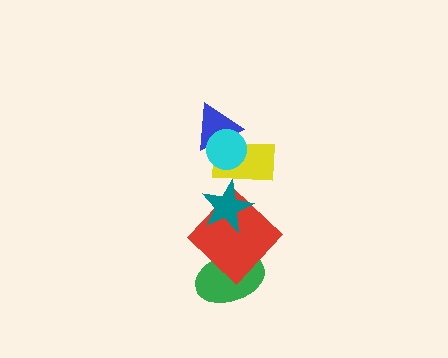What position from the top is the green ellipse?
The green ellipse is 6th from the top.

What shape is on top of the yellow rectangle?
The blue triangle is on top of the yellow rectangle.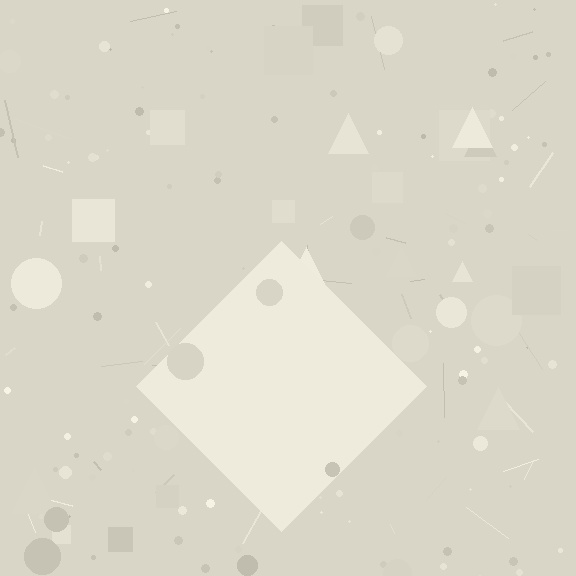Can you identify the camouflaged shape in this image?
The camouflaged shape is a diamond.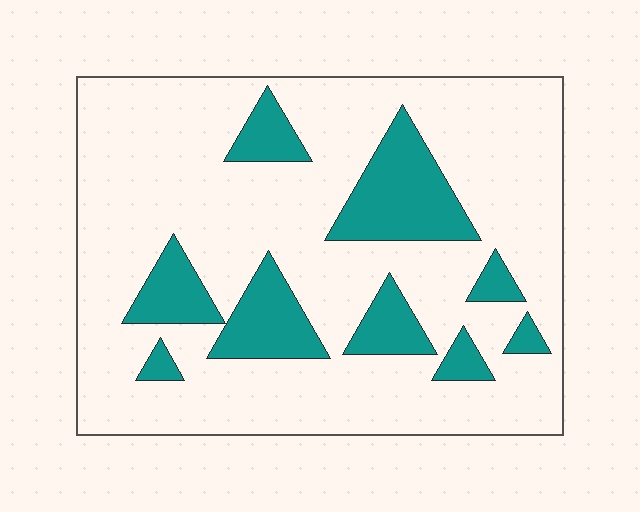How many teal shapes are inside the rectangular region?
9.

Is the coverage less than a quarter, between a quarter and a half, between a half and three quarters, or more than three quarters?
Less than a quarter.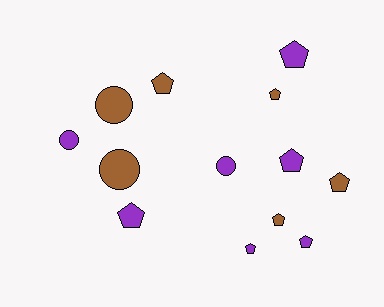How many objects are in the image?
There are 13 objects.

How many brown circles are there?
There are 2 brown circles.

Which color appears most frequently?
Purple, with 7 objects.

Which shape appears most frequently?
Pentagon, with 9 objects.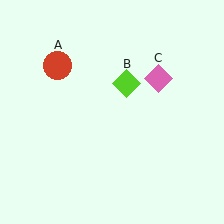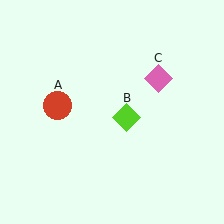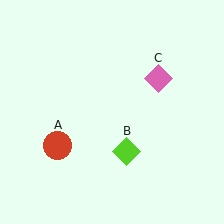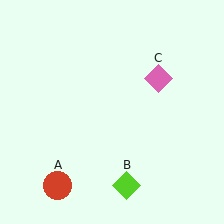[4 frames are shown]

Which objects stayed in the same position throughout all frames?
Pink diamond (object C) remained stationary.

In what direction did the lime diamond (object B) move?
The lime diamond (object B) moved down.